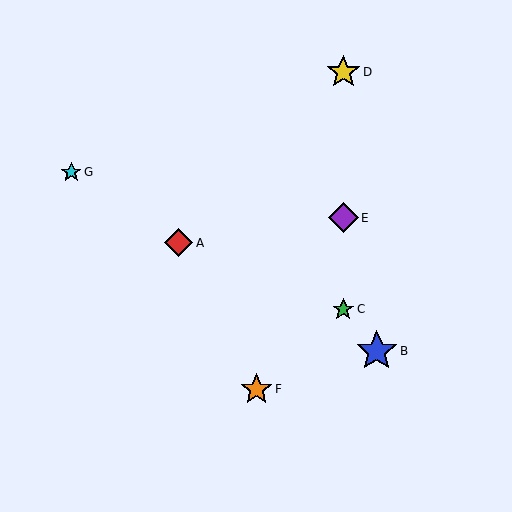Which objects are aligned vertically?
Objects C, D, E are aligned vertically.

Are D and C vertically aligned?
Yes, both are at x≈343.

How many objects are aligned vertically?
3 objects (C, D, E) are aligned vertically.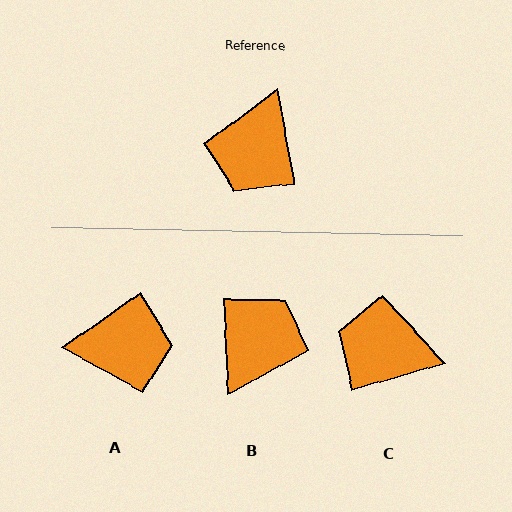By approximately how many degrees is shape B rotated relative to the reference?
Approximately 172 degrees counter-clockwise.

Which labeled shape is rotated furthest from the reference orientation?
B, about 172 degrees away.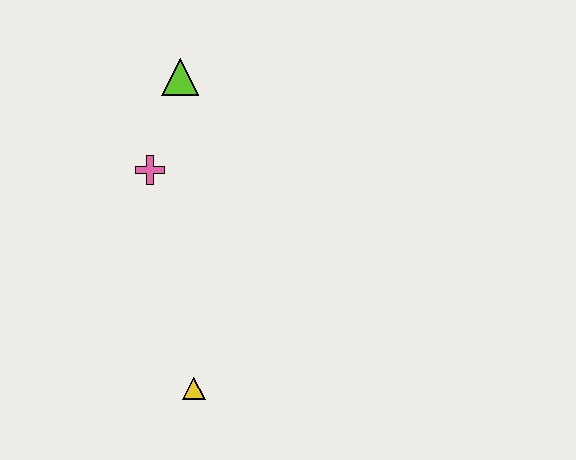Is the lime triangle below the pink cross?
No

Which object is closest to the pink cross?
The lime triangle is closest to the pink cross.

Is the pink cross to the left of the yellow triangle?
Yes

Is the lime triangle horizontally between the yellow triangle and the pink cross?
Yes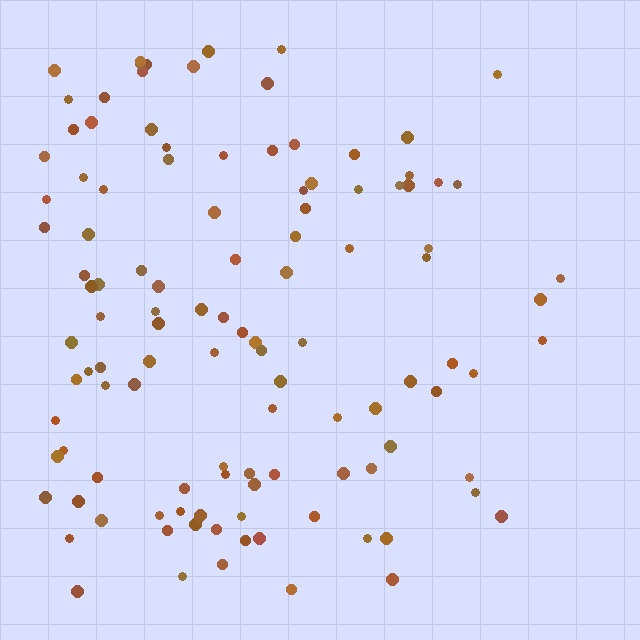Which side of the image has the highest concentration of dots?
The left.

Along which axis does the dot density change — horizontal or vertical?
Horizontal.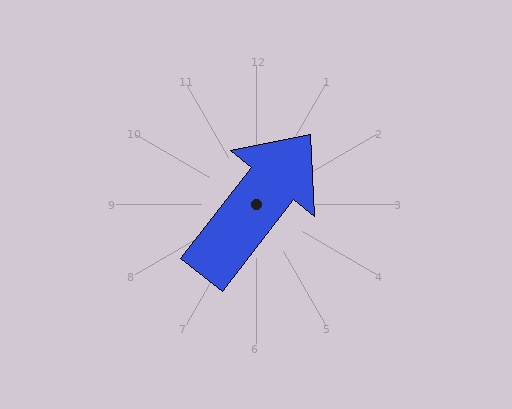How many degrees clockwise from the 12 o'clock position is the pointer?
Approximately 38 degrees.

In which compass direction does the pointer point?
Northeast.